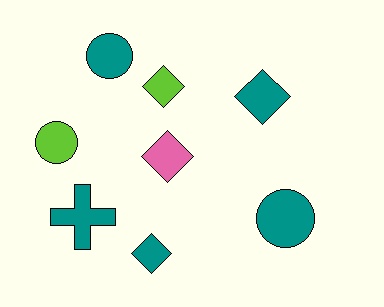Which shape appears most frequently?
Diamond, with 4 objects.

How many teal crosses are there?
There is 1 teal cross.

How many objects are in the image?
There are 8 objects.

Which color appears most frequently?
Teal, with 5 objects.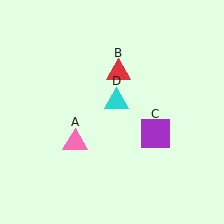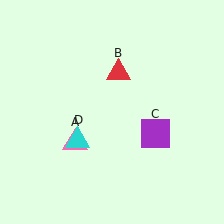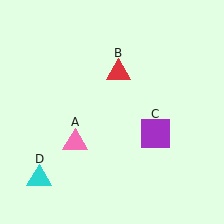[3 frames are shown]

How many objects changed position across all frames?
1 object changed position: cyan triangle (object D).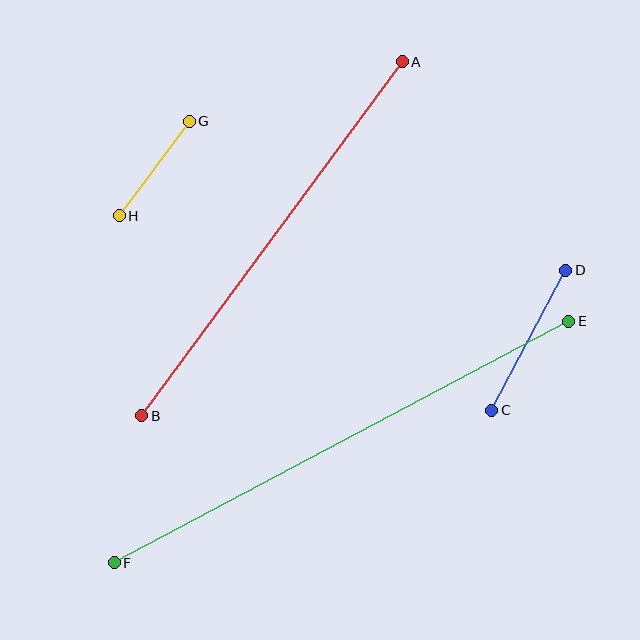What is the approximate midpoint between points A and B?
The midpoint is at approximately (272, 239) pixels.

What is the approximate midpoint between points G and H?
The midpoint is at approximately (154, 168) pixels.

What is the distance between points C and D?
The distance is approximately 159 pixels.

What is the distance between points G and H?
The distance is approximately 118 pixels.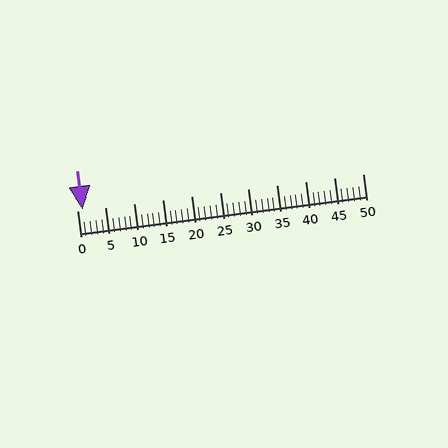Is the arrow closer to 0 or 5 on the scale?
The arrow is closer to 0.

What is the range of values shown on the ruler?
The ruler shows values from 0 to 50.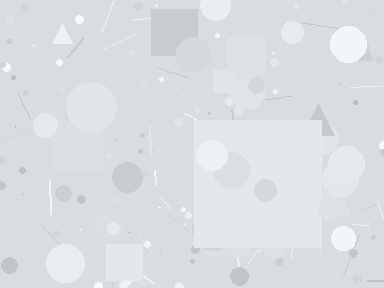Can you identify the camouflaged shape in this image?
The camouflaged shape is a square.